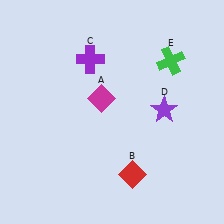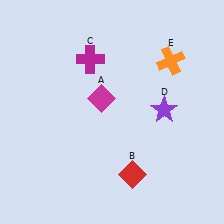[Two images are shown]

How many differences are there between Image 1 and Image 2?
There are 2 differences between the two images.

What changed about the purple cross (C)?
In Image 1, C is purple. In Image 2, it changed to magenta.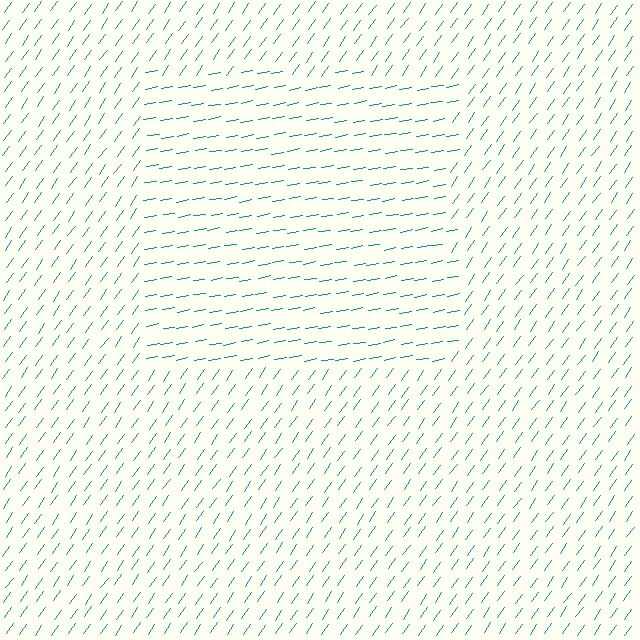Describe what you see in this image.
The image is filled with small teal line segments. A rectangle region in the image has lines oriented differently from the surrounding lines, creating a visible texture boundary.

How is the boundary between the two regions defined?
The boundary is defined purely by a change in line orientation (approximately 45 degrees difference). All lines are the same color and thickness.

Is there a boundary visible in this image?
Yes, there is a texture boundary formed by a change in line orientation.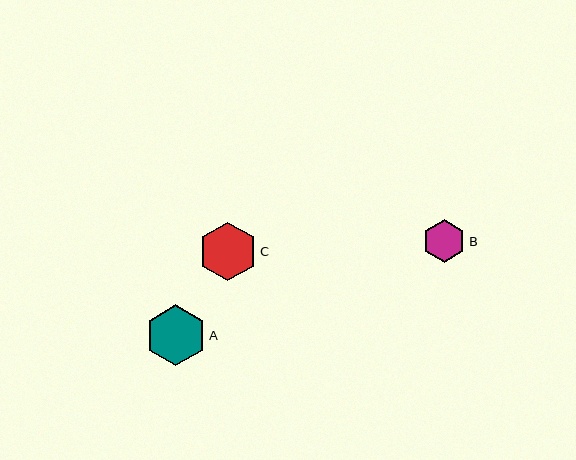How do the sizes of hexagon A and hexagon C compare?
Hexagon A and hexagon C are approximately the same size.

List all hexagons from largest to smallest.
From largest to smallest: A, C, B.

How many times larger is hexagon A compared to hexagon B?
Hexagon A is approximately 1.4 times the size of hexagon B.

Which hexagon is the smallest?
Hexagon B is the smallest with a size of approximately 43 pixels.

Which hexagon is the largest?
Hexagon A is the largest with a size of approximately 61 pixels.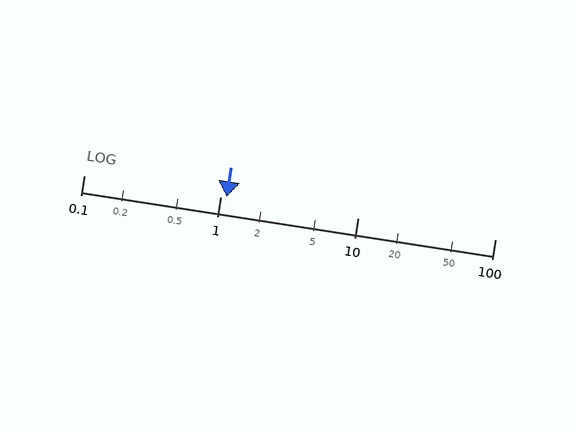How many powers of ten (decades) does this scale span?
The scale spans 3 decades, from 0.1 to 100.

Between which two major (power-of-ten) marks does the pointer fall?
The pointer is between 1 and 10.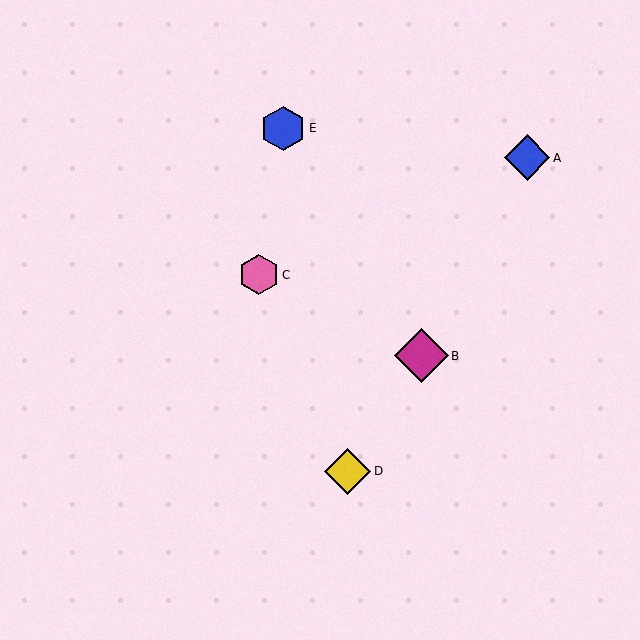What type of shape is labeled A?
Shape A is a blue diamond.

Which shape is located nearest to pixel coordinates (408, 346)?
The magenta diamond (labeled B) at (421, 356) is nearest to that location.